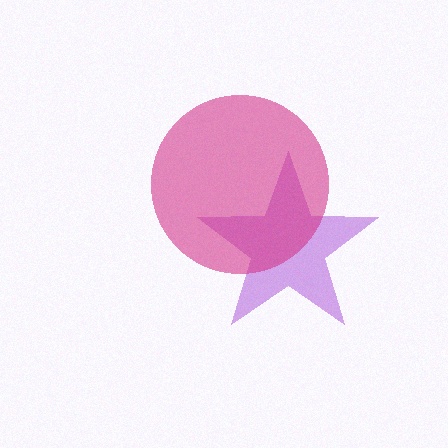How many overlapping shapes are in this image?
There are 2 overlapping shapes in the image.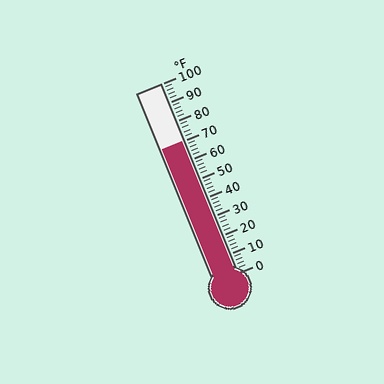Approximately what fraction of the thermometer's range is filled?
The thermometer is filled to approximately 70% of its range.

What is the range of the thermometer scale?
The thermometer scale ranges from 0°F to 100°F.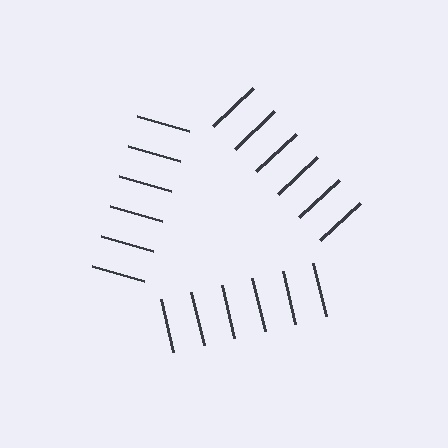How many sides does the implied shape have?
3 sides — the line-ends trace a triangle.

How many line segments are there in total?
18 — 6 along each of the 3 edges.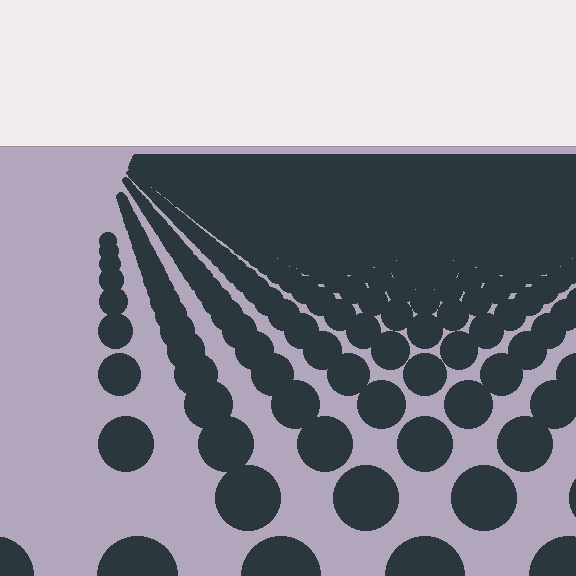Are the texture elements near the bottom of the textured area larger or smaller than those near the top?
Larger. Near the bottom, elements are closer to the viewer and appear at a bigger on-screen size.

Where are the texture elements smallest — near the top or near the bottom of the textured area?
Near the top.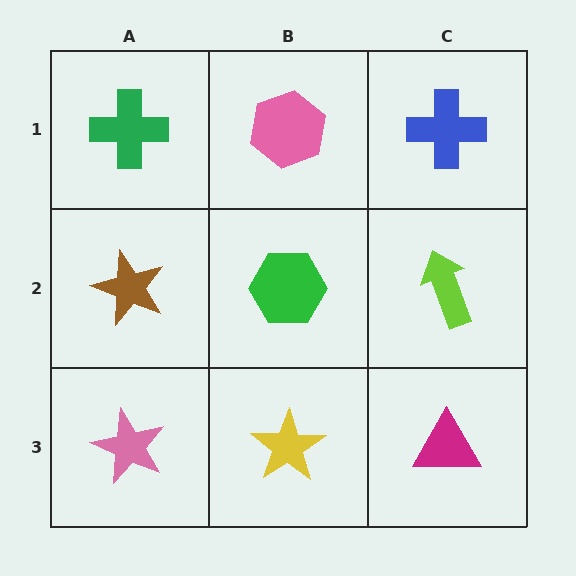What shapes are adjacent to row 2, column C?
A blue cross (row 1, column C), a magenta triangle (row 3, column C), a green hexagon (row 2, column B).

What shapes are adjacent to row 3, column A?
A brown star (row 2, column A), a yellow star (row 3, column B).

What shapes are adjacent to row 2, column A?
A green cross (row 1, column A), a pink star (row 3, column A), a green hexagon (row 2, column B).